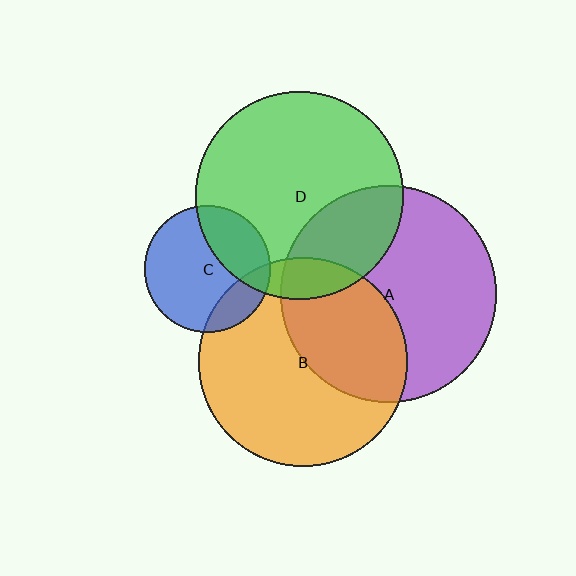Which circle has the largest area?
Circle A (purple).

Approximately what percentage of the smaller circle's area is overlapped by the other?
Approximately 30%.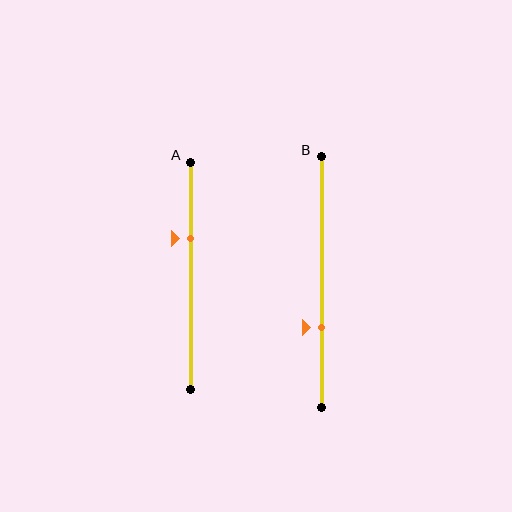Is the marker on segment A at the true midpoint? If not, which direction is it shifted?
No, the marker on segment A is shifted upward by about 16% of the segment length.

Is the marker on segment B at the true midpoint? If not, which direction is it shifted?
No, the marker on segment B is shifted downward by about 18% of the segment length.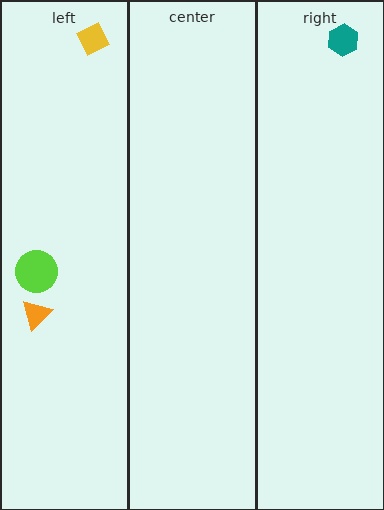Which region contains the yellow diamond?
The left region.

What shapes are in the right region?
The teal hexagon.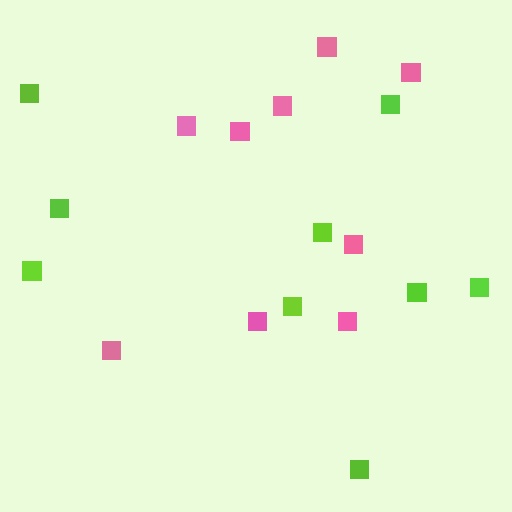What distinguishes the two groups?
There are 2 groups: one group of pink squares (9) and one group of lime squares (9).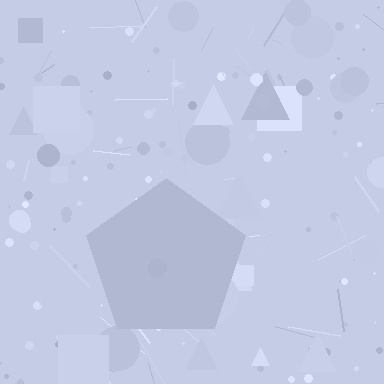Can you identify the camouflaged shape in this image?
The camouflaged shape is a pentagon.